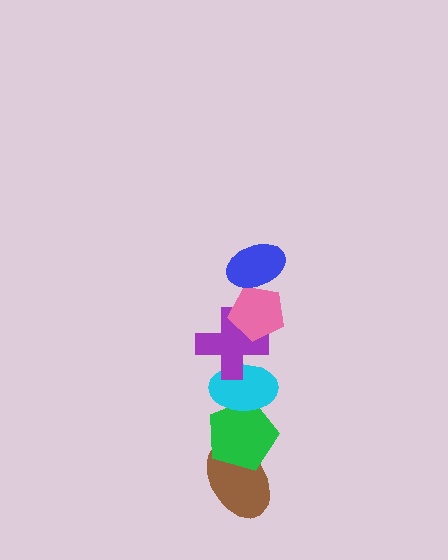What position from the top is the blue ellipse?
The blue ellipse is 1st from the top.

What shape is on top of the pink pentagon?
The blue ellipse is on top of the pink pentagon.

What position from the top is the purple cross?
The purple cross is 3rd from the top.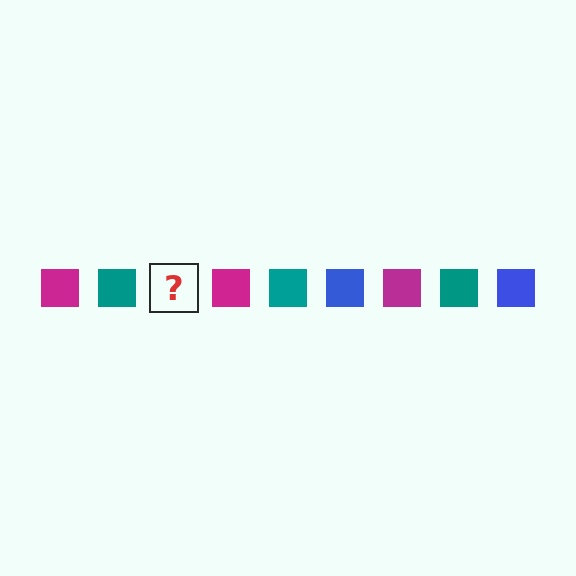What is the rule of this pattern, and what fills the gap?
The rule is that the pattern cycles through magenta, teal, blue squares. The gap should be filled with a blue square.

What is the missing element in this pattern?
The missing element is a blue square.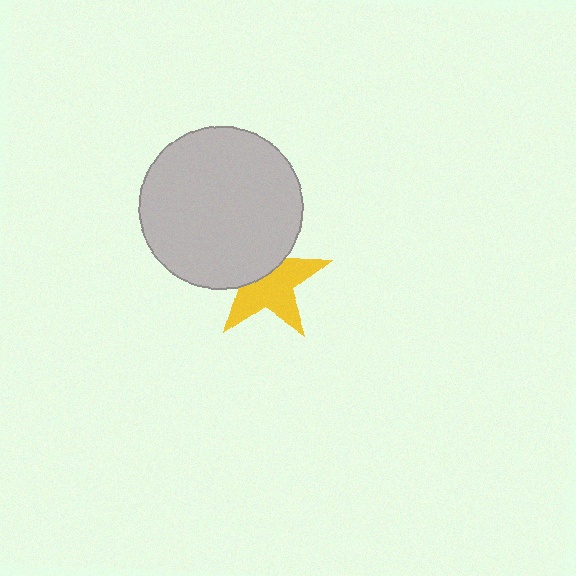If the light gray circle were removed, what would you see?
You would see the complete yellow star.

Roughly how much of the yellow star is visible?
About half of it is visible (roughly 59%).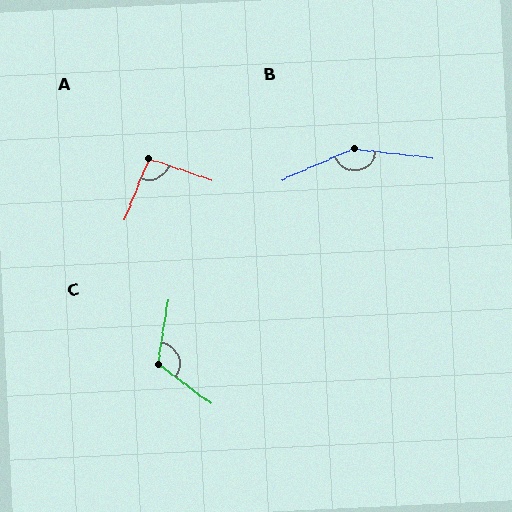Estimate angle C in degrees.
Approximately 118 degrees.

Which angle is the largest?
B, at approximately 150 degrees.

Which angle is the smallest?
A, at approximately 94 degrees.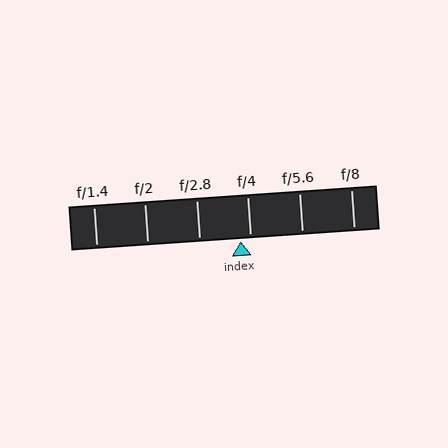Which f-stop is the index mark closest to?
The index mark is closest to f/4.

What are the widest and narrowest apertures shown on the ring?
The widest aperture shown is f/1.4 and the narrowest is f/8.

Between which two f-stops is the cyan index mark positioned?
The index mark is between f/2.8 and f/4.